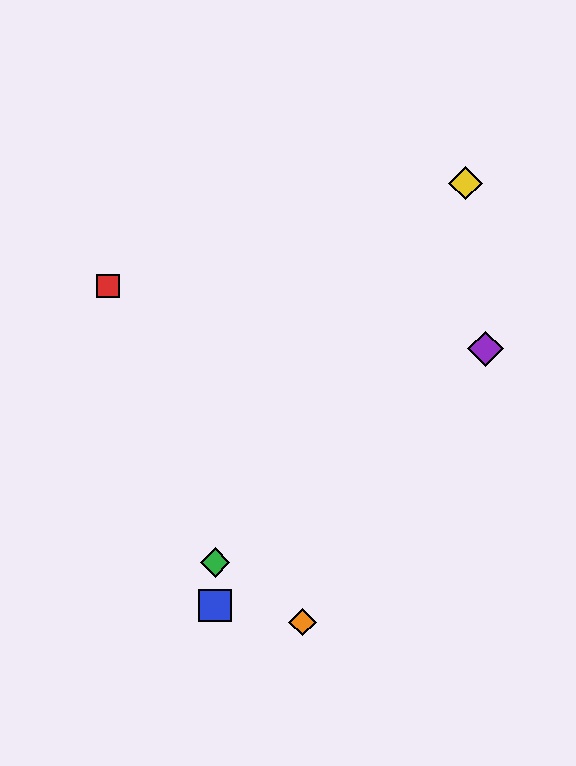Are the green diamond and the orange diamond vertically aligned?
No, the green diamond is at x≈215 and the orange diamond is at x≈303.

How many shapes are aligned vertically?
2 shapes (the blue square, the green diamond) are aligned vertically.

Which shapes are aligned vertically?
The blue square, the green diamond are aligned vertically.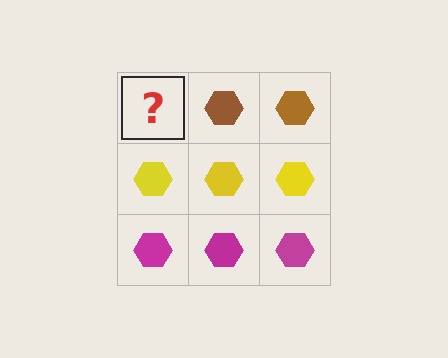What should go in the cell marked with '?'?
The missing cell should contain a brown hexagon.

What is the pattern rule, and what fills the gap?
The rule is that each row has a consistent color. The gap should be filled with a brown hexagon.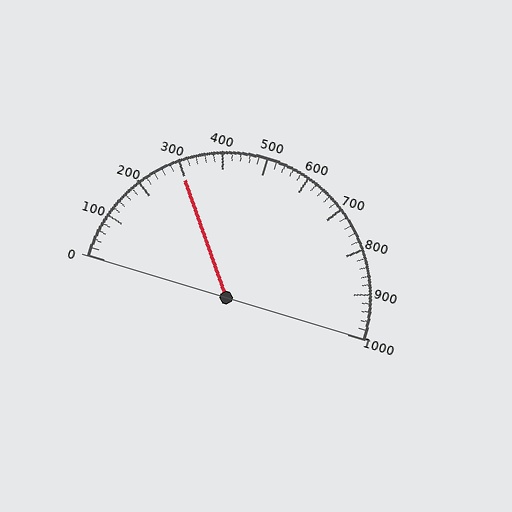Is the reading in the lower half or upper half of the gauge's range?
The reading is in the lower half of the range (0 to 1000).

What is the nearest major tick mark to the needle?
The nearest major tick mark is 300.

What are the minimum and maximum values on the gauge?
The gauge ranges from 0 to 1000.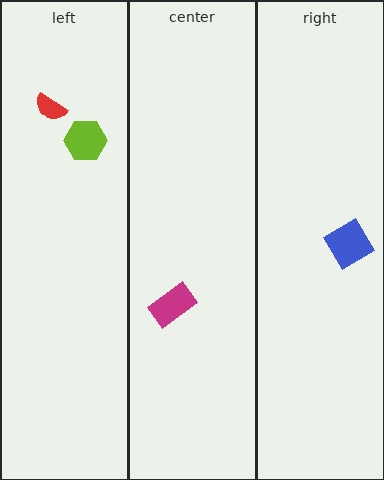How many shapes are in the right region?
1.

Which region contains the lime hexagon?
The left region.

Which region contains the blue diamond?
The right region.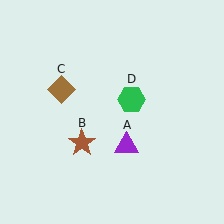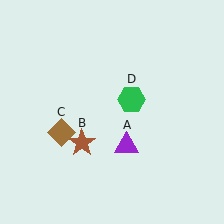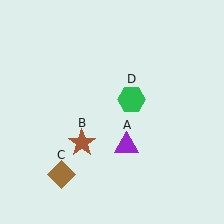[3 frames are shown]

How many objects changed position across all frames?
1 object changed position: brown diamond (object C).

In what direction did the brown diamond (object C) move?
The brown diamond (object C) moved down.